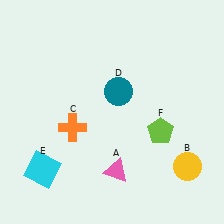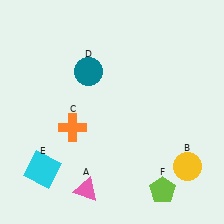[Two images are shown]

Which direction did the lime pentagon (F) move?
The lime pentagon (F) moved down.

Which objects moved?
The objects that moved are: the pink triangle (A), the teal circle (D), the lime pentagon (F).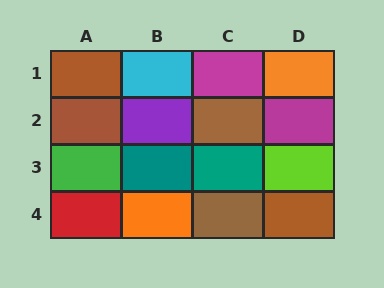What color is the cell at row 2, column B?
Purple.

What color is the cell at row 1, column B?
Cyan.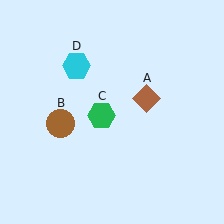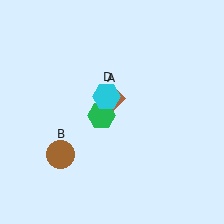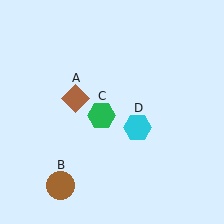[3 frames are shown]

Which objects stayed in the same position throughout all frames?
Green hexagon (object C) remained stationary.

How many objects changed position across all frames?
3 objects changed position: brown diamond (object A), brown circle (object B), cyan hexagon (object D).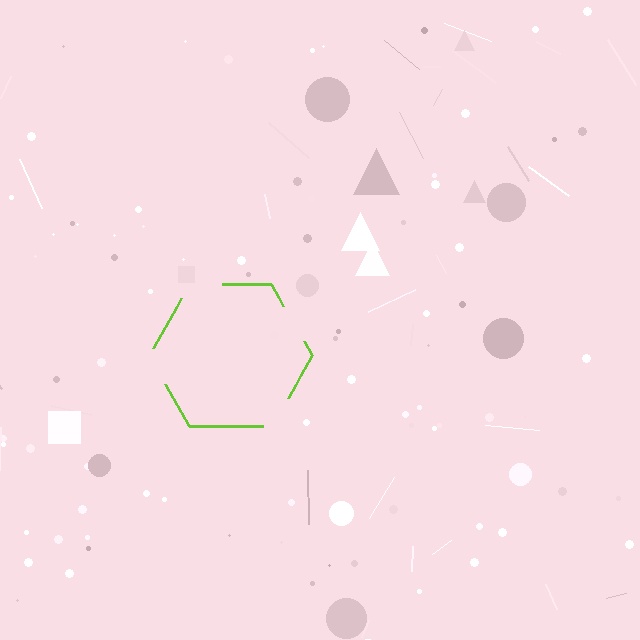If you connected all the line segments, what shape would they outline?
They would outline a hexagon.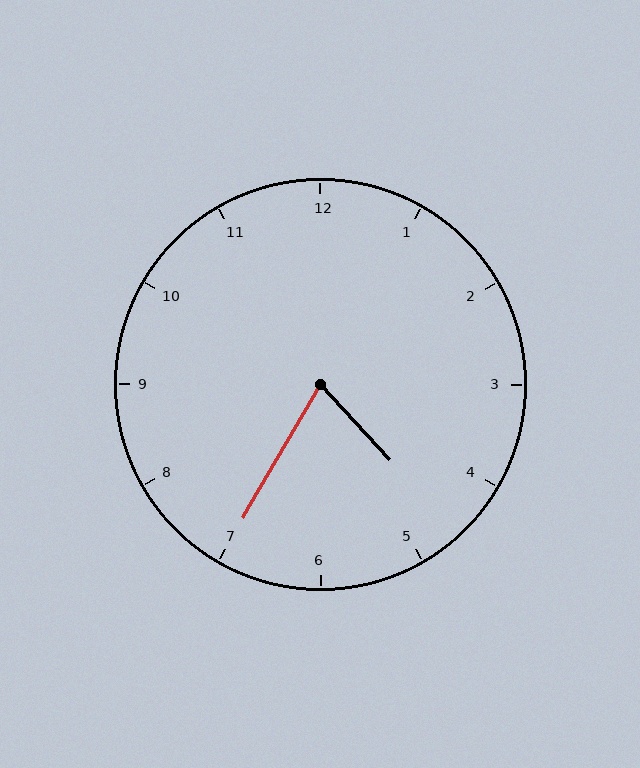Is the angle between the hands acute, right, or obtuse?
It is acute.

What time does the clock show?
4:35.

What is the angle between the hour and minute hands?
Approximately 72 degrees.